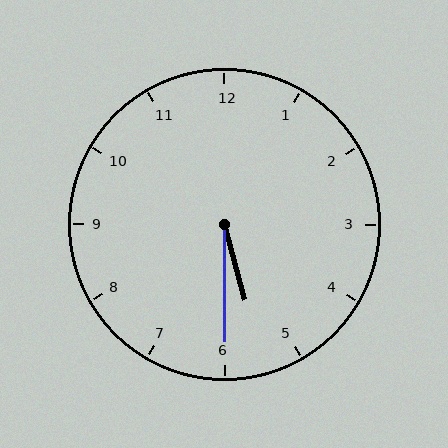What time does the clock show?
5:30.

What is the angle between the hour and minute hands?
Approximately 15 degrees.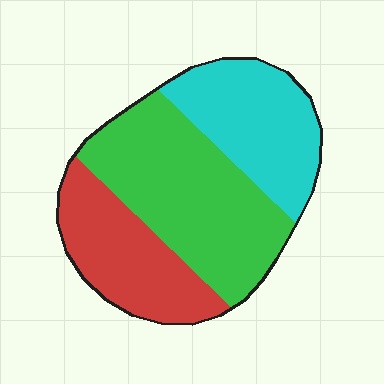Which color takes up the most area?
Green, at roughly 45%.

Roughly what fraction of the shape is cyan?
Cyan covers 29% of the shape.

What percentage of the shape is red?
Red takes up about one quarter (1/4) of the shape.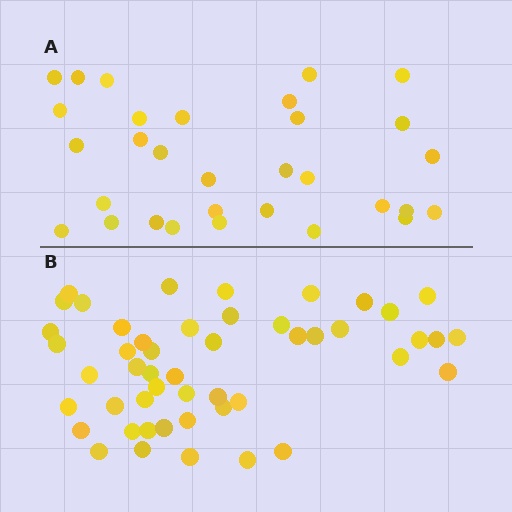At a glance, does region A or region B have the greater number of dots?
Region B (the bottom region) has more dots.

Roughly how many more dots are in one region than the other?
Region B has approximately 20 more dots than region A.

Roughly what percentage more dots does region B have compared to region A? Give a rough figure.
About 60% more.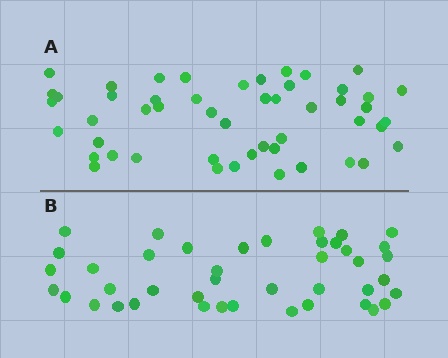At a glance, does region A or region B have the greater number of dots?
Region A (the top region) has more dots.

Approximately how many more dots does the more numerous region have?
Region A has roughly 8 or so more dots than region B.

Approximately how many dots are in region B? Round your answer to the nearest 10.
About 40 dots. (The exact count is 42, which rounds to 40.)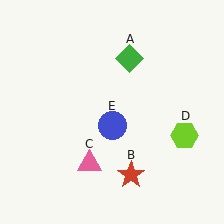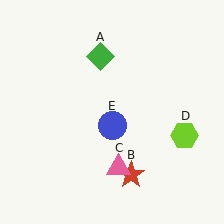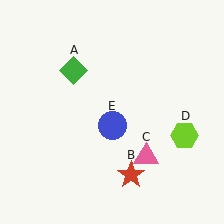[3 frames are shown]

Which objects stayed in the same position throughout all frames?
Red star (object B) and lime hexagon (object D) and blue circle (object E) remained stationary.